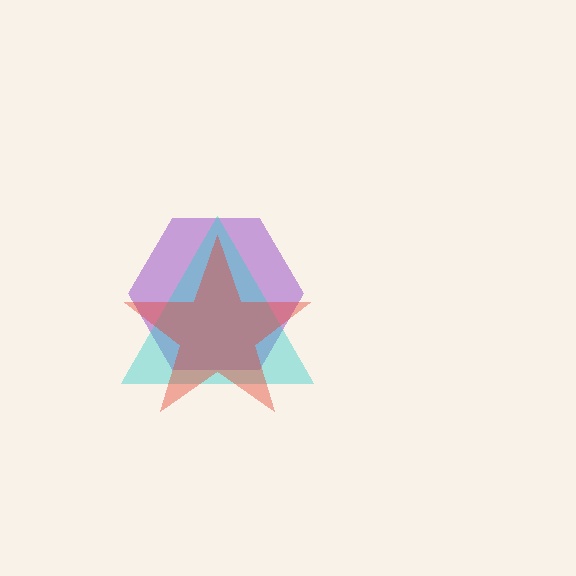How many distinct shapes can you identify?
There are 3 distinct shapes: a purple hexagon, a cyan triangle, a red star.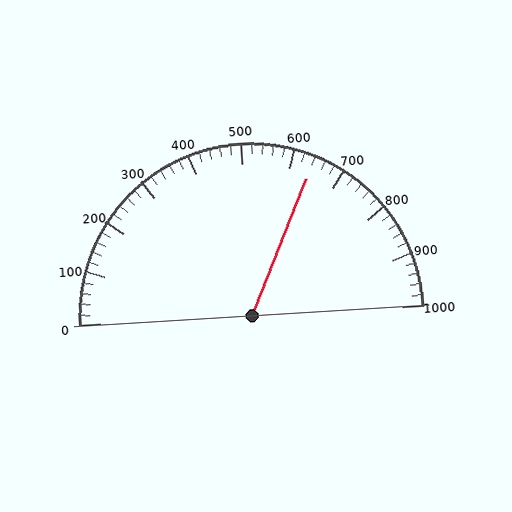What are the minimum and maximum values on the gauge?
The gauge ranges from 0 to 1000.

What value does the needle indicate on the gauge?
The needle indicates approximately 640.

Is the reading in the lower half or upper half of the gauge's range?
The reading is in the upper half of the range (0 to 1000).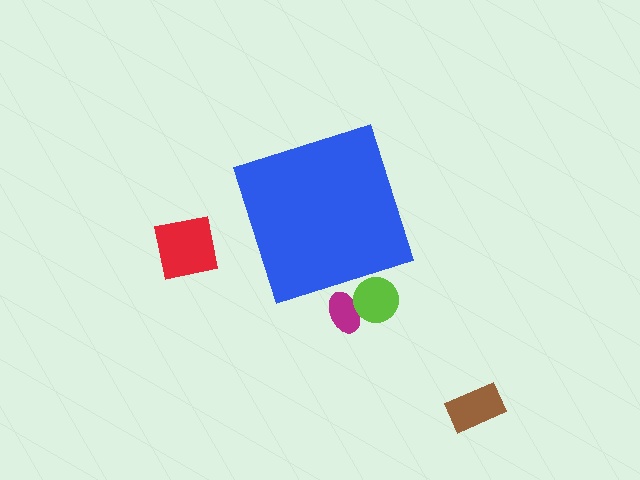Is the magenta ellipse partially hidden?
Yes, the magenta ellipse is partially hidden behind the blue diamond.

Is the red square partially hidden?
No, the red square is fully visible.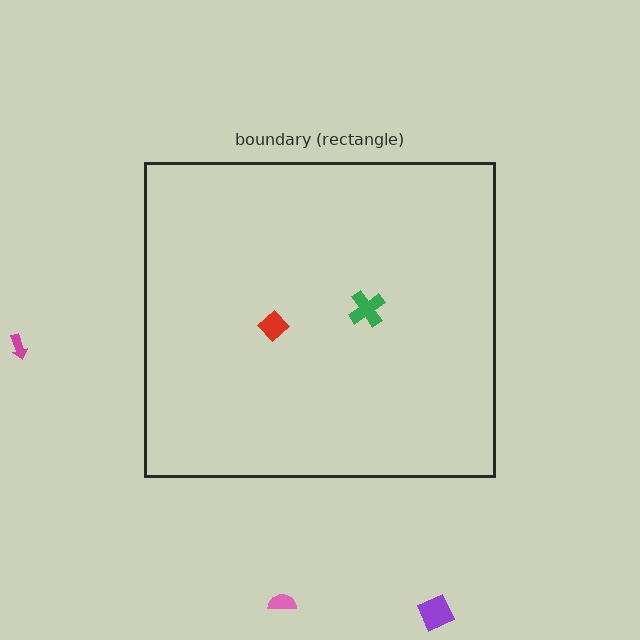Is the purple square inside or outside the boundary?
Outside.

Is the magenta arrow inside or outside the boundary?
Outside.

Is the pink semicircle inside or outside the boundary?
Outside.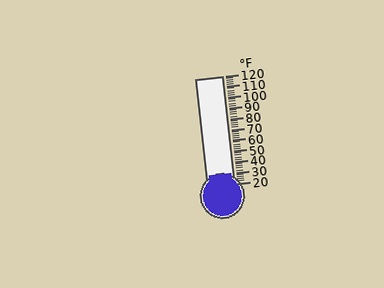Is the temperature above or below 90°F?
The temperature is below 90°F.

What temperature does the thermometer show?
The thermometer shows approximately 30°F.